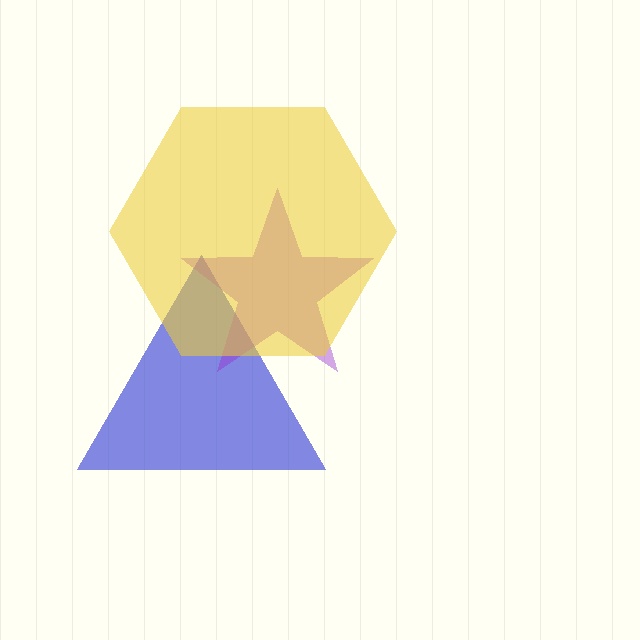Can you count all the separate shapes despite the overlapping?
Yes, there are 3 separate shapes.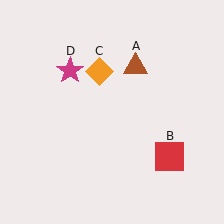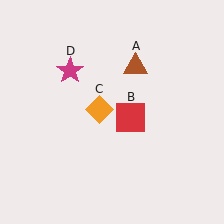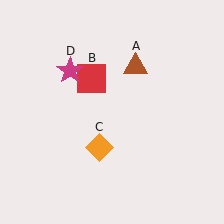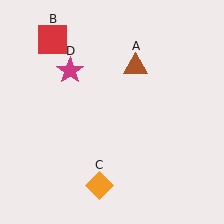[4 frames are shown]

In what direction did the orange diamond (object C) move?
The orange diamond (object C) moved down.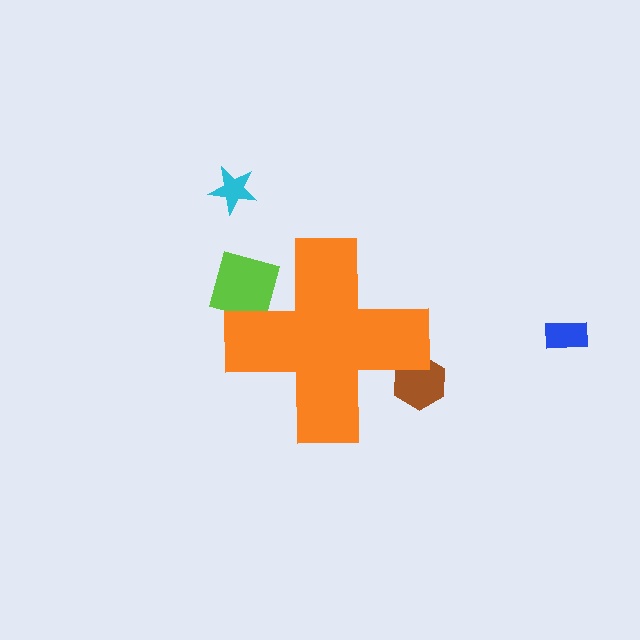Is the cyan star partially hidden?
No, the cyan star is fully visible.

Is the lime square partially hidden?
Yes, the lime square is partially hidden behind the orange cross.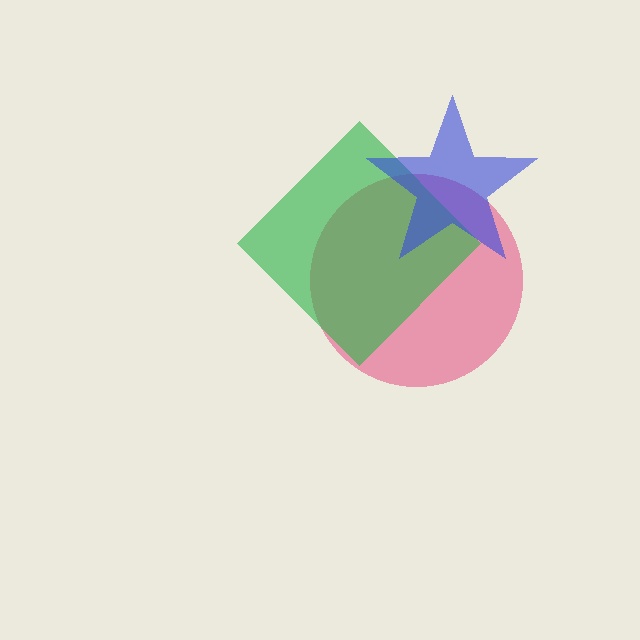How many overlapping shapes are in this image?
There are 3 overlapping shapes in the image.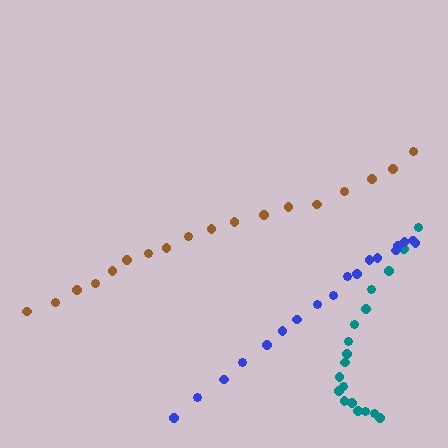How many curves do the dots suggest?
There are 3 distinct paths.